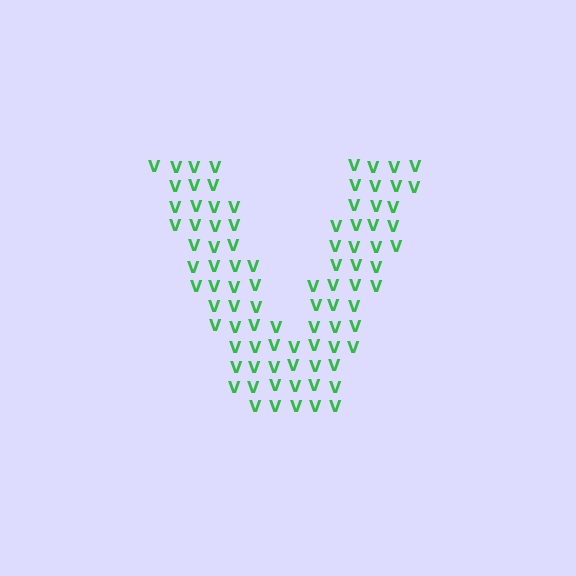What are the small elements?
The small elements are letter V's.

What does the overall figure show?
The overall figure shows the letter V.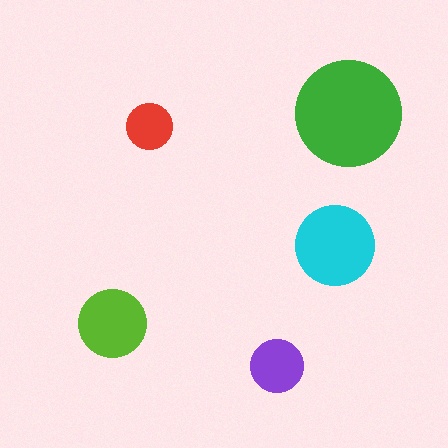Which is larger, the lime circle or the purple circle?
The lime one.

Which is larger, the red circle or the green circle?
The green one.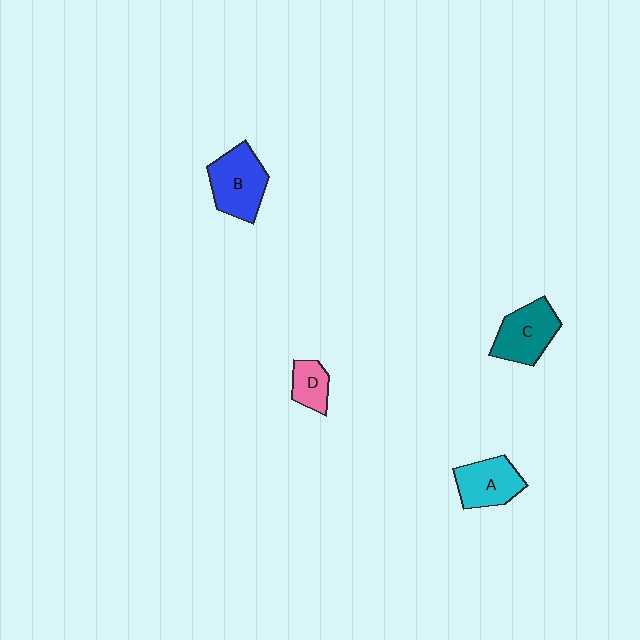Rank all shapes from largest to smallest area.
From largest to smallest: B (blue), C (teal), A (cyan), D (pink).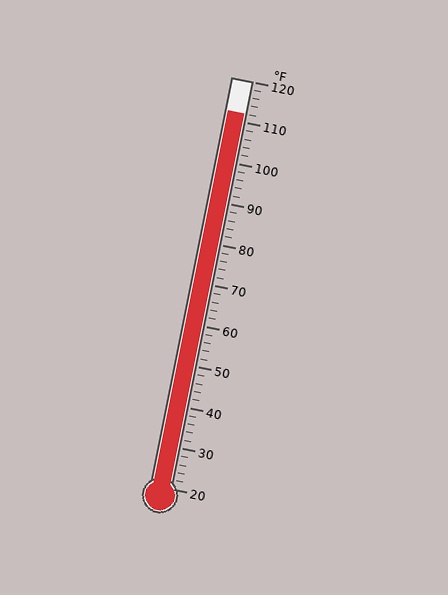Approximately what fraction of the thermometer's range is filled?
The thermometer is filled to approximately 90% of its range.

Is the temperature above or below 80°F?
The temperature is above 80°F.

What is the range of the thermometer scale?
The thermometer scale ranges from 20°F to 120°F.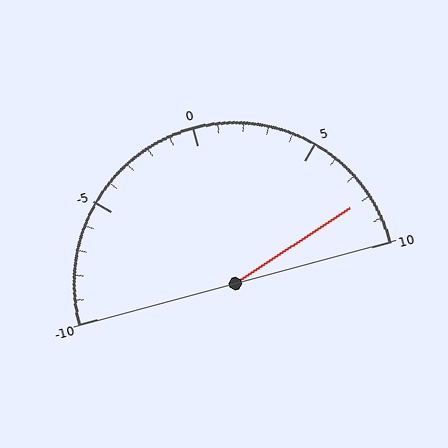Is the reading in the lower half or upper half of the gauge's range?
The reading is in the upper half of the range (-10 to 10).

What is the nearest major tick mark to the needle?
The nearest major tick mark is 10.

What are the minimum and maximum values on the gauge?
The gauge ranges from -10 to 10.